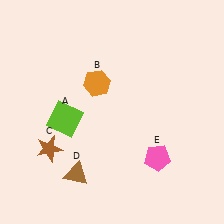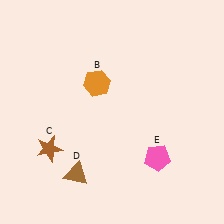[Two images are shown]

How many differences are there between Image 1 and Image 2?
There is 1 difference between the two images.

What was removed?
The lime square (A) was removed in Image 2.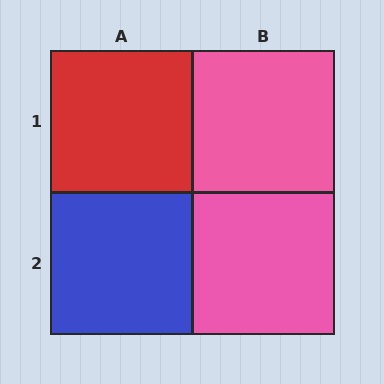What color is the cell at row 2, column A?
Blue.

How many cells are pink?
2 cells are pink.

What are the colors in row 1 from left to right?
Red, pink.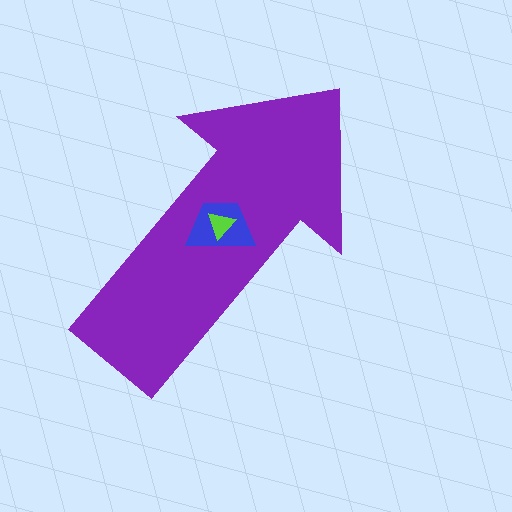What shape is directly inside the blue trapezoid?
The lime triangle.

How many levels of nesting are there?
3.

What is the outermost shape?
The purple arrow.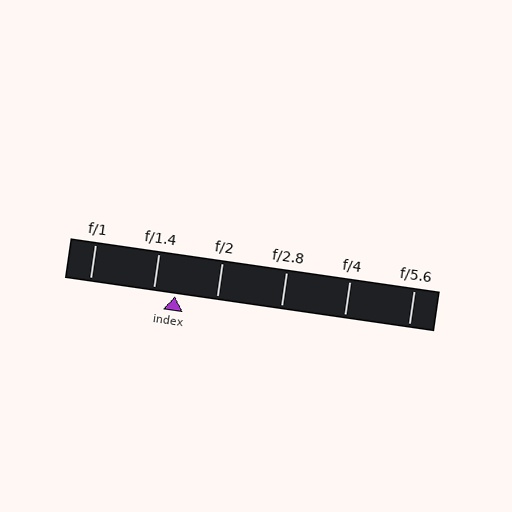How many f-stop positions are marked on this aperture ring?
There are 6 f-stop positions marked.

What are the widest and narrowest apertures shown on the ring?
The widest aperture shown is f/1 and the narrowest is f/5.6.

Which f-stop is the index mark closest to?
The index mark is closest to f/1.4.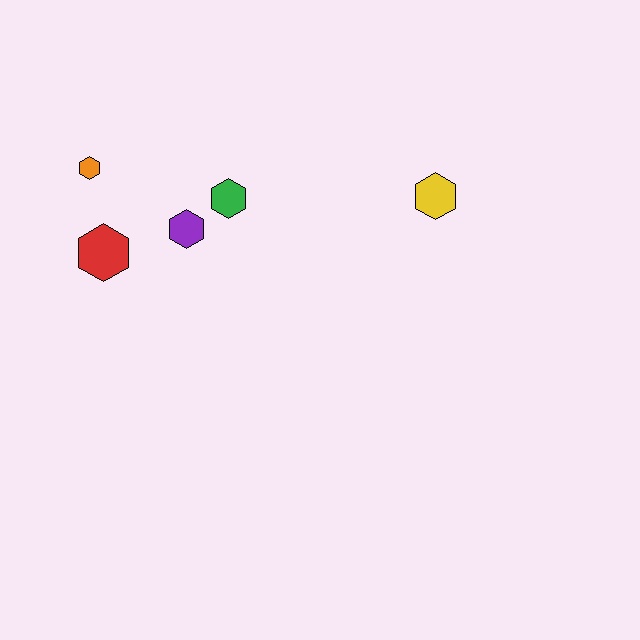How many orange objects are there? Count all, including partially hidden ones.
There is 1 orange object.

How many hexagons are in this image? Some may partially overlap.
There are 5 hexagons.